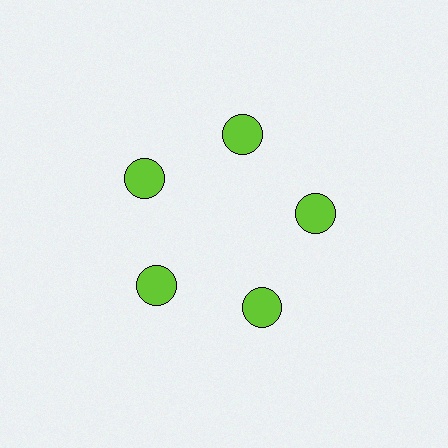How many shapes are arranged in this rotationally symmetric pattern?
There are 5 shapes, arranged in 5 groups of 1.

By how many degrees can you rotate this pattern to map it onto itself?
The pattern maps onto itself every 72 degrees of rotation.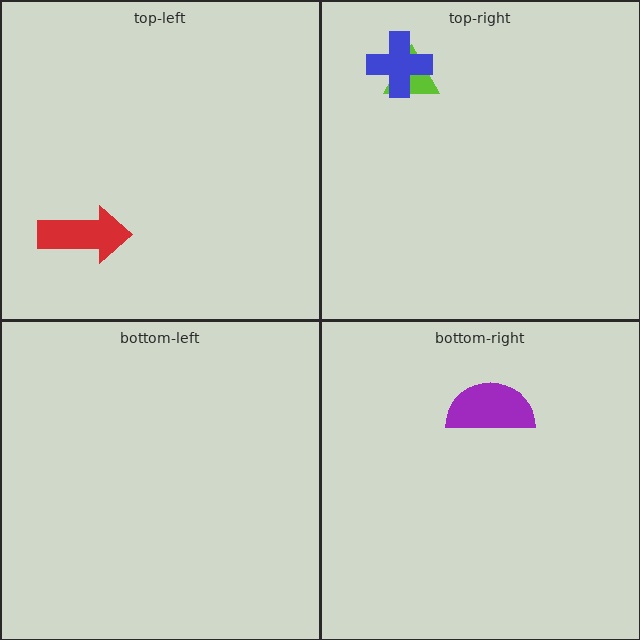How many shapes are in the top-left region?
1.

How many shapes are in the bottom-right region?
1.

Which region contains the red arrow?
The top-left region.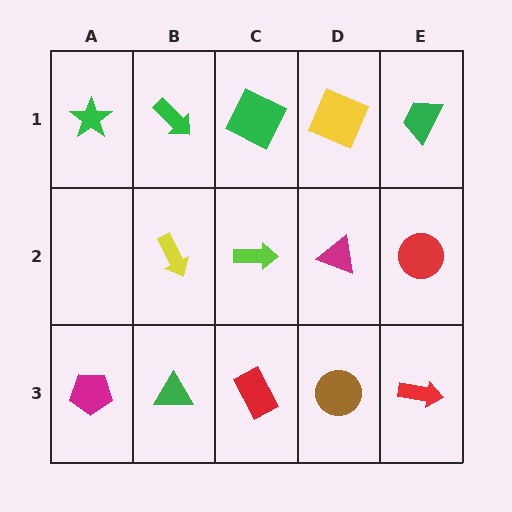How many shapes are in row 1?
5 shapes.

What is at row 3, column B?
A green triangle.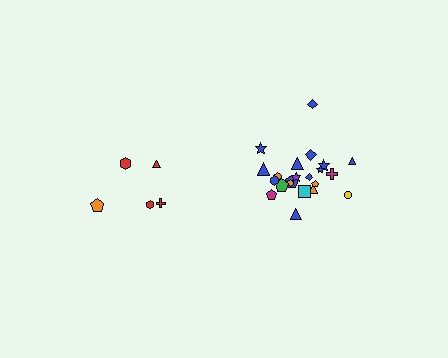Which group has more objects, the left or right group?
The right group.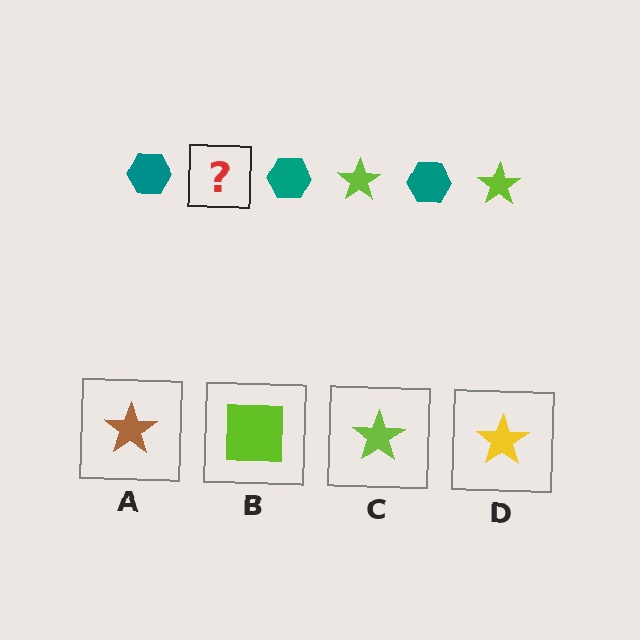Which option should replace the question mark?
Option C.